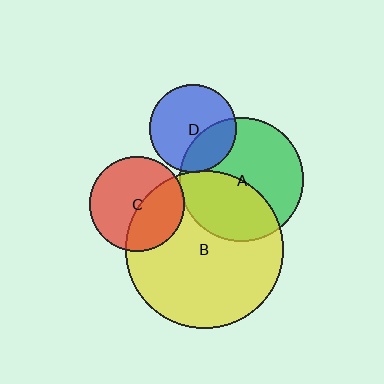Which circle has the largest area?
Circle B (yellow).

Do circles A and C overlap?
Yes.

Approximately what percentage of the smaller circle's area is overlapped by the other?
Approximately 5%.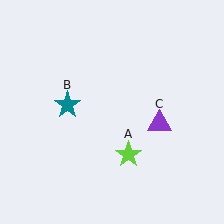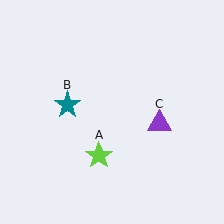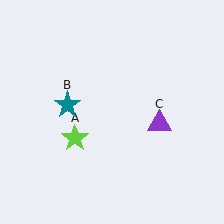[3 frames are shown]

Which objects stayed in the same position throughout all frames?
Teal star (object B) and purple triangle (object C) remained stationary.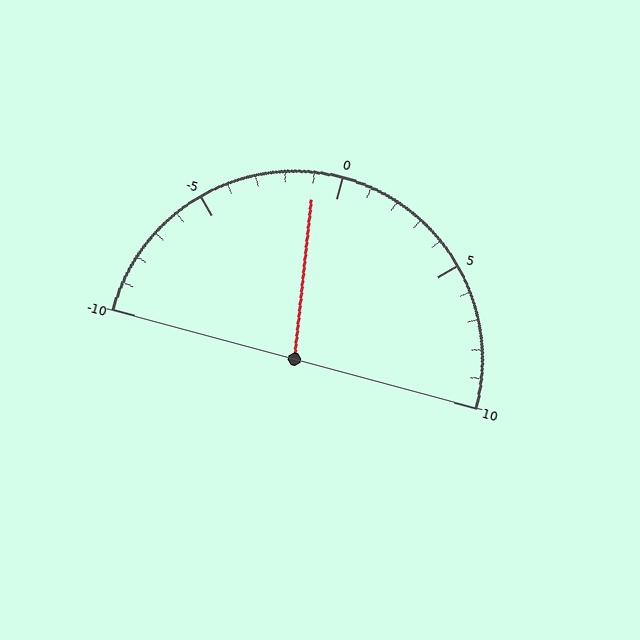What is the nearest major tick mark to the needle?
The nearest major tick mark is 0.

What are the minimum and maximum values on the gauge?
The gauge ranges from -10 to 10.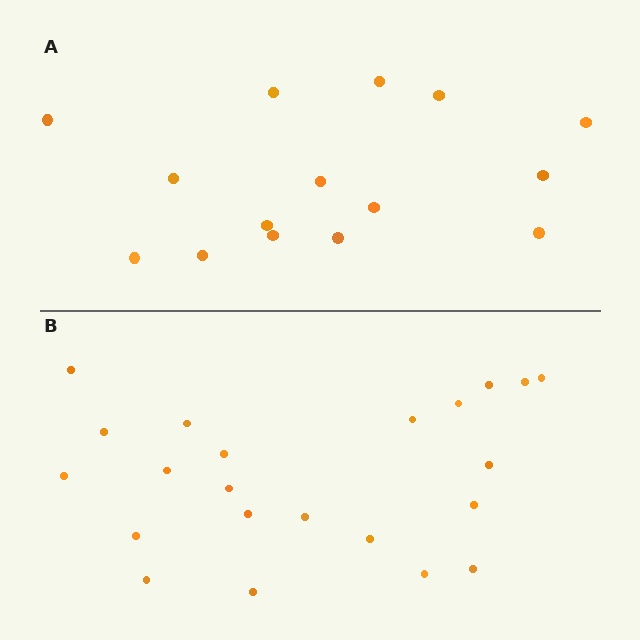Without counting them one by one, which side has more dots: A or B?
Region B (the bottom region) has more dots.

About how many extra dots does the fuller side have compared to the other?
Region B has roughly 8 or so more dots than region A.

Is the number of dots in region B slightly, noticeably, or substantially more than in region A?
Region B has substantially more. The ratio is roughly 1.5 to 1.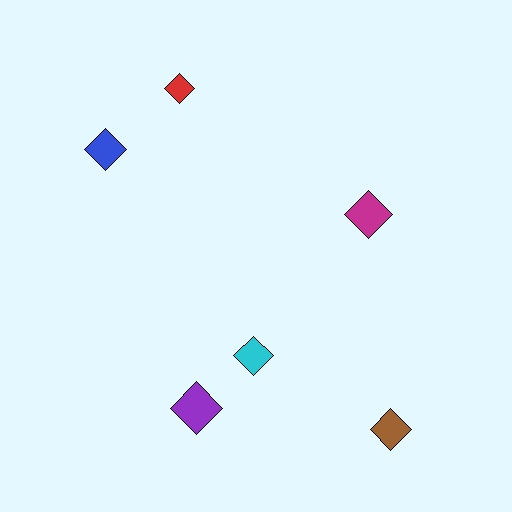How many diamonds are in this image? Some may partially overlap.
There are 6 diamonds.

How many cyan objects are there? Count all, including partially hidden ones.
There is 1 cyan object.